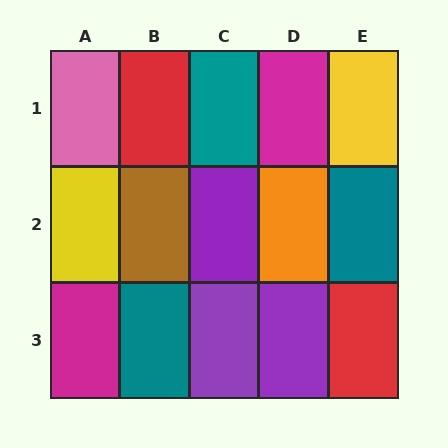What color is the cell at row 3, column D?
Purple.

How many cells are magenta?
2 cells are magenta.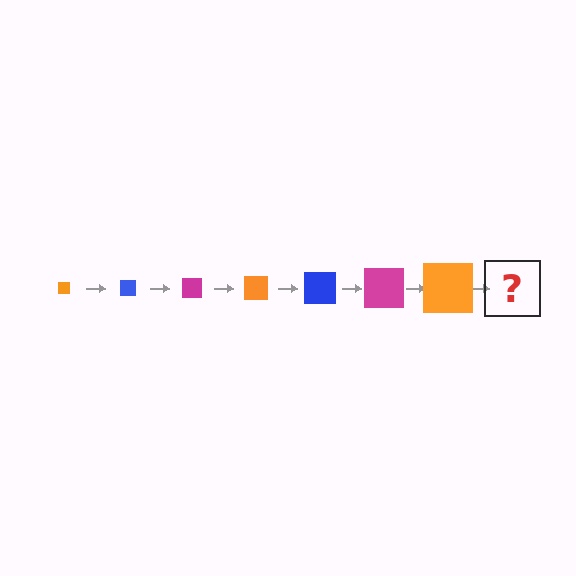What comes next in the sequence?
The next element should be a blue square, larger than the previous one.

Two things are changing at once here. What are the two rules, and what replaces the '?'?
The two rules are that the square grows larger each step and the color cycles through orange, blue, and magenta. The '?' should be a blue square, larger than the previous one.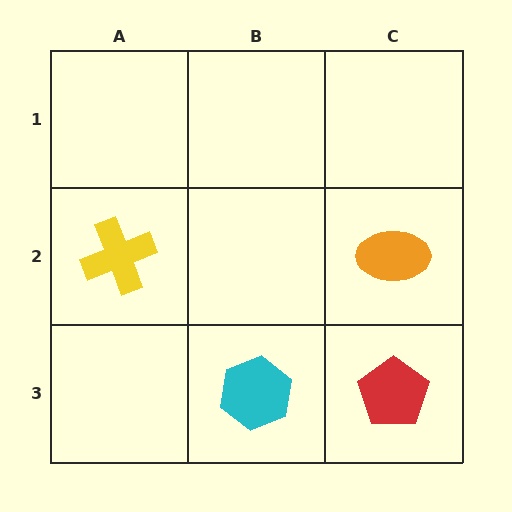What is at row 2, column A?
A yellow cross.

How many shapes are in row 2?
2 shapes.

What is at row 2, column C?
An orange ellipse.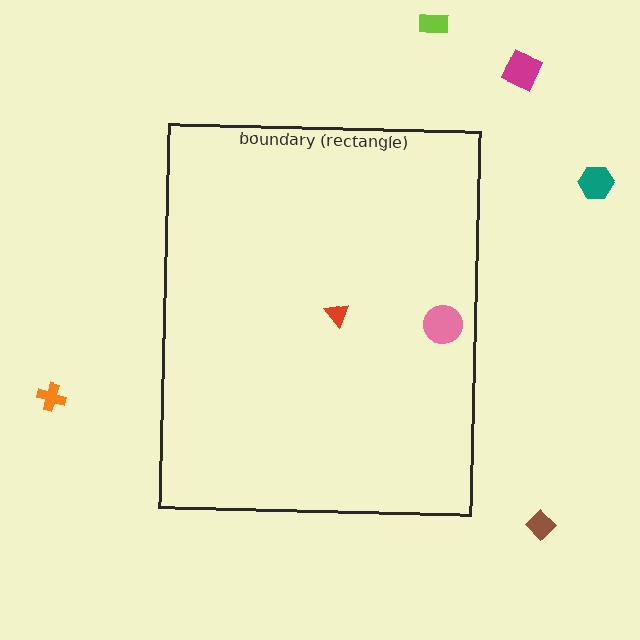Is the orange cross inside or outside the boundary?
Outside.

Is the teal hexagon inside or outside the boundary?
Outside.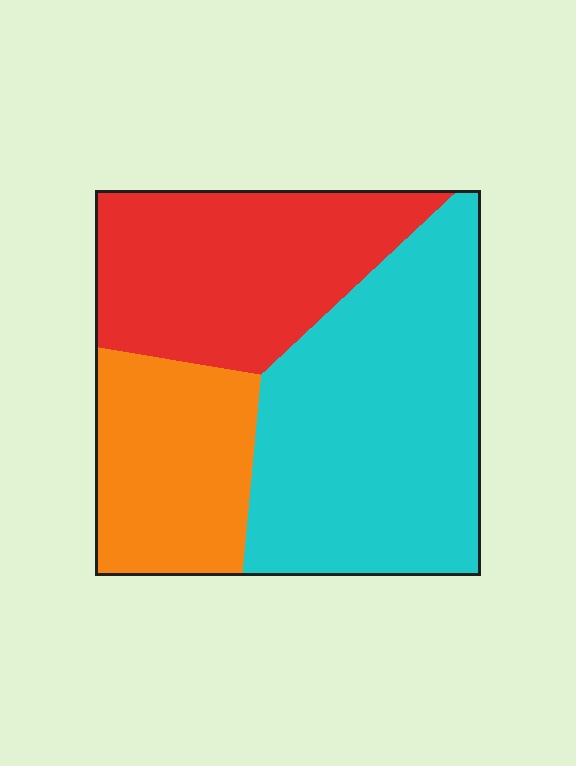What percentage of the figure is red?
Red covers 31% of the figure.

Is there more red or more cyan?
Cyan.